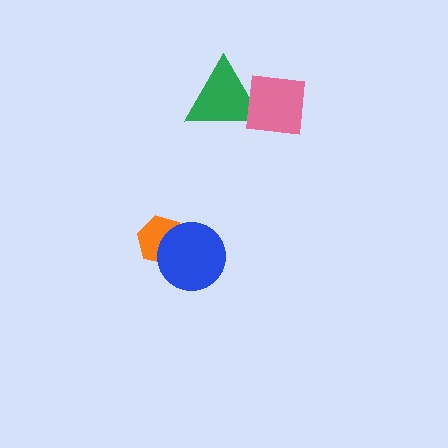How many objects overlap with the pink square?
1 object overlaps with the pink square.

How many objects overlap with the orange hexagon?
1 object overlaps with the orange hexagon.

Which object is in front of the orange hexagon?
The blue circle is in front of the orange hexagon.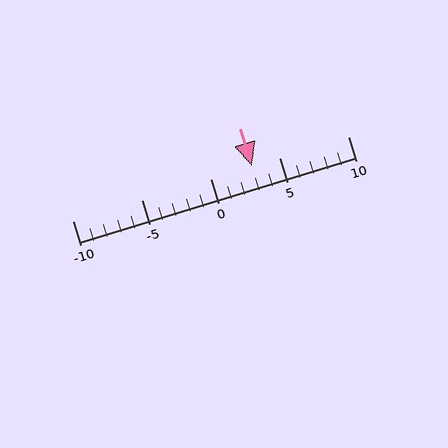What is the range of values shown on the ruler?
The ruler shows values from -10 to 10.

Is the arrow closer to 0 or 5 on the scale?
The arrow is closer to 5.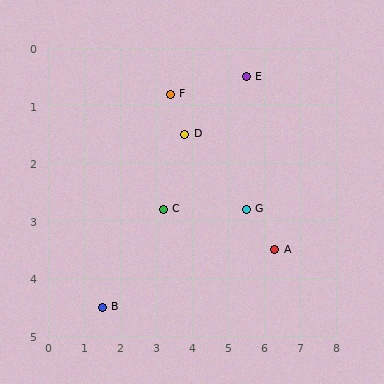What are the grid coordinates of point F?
Point F is at approximately (3.4, 0.8).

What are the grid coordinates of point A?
Point A is at approximately (6.3, 3.5).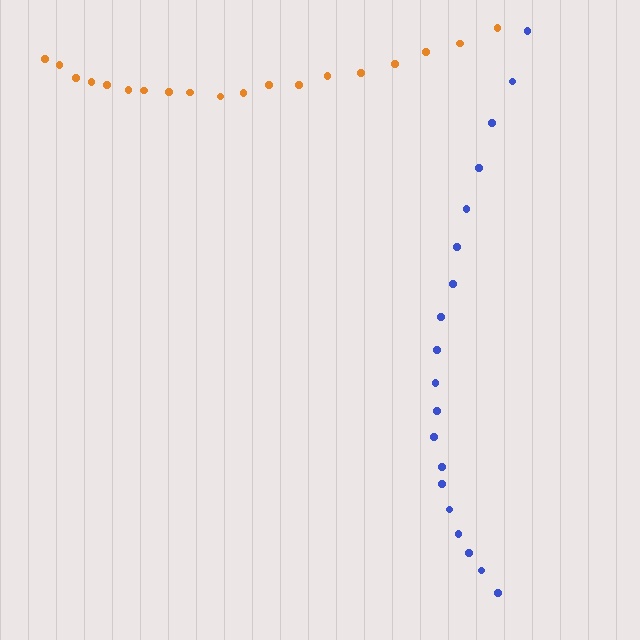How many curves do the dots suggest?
There are 2 distinct paths.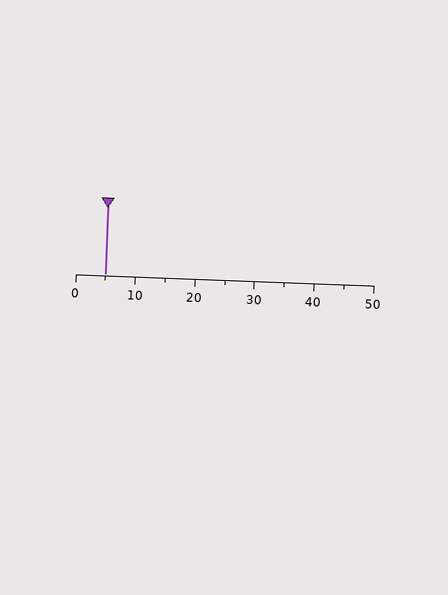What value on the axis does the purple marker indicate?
The marker indicates approximately 5.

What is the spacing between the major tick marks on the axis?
The major ticks are spaced 10 apart.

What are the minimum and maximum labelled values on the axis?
The axis runs from 0 to 50.